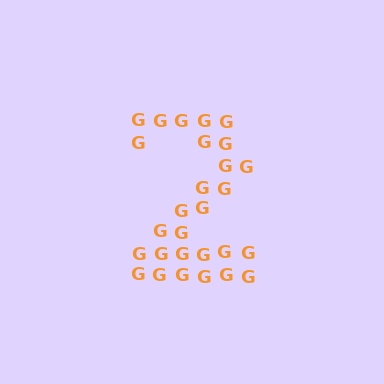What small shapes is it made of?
It is made of small letter G's.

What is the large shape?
The large shape is the digit 2.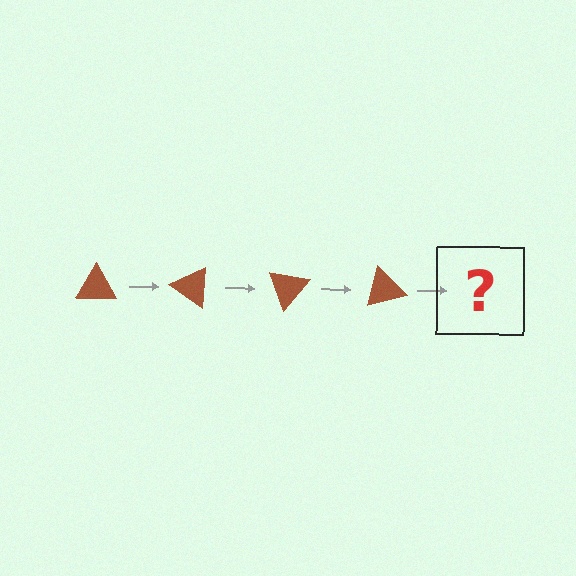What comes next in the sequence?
The next element should be a brown triangle rotated 140 degrees.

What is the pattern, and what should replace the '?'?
The pattern is that the triangle rotates 35 degrees each step. The '?' should be a brown triangle rotated 140 degrees.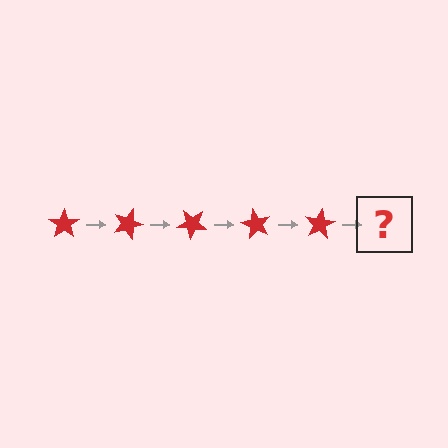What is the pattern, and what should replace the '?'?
The pattern is that the star rotates 20 degrees each step. The '?' should be a red star rotated 100 degrees.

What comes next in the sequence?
The next element should be a red star rotated 100 degrees.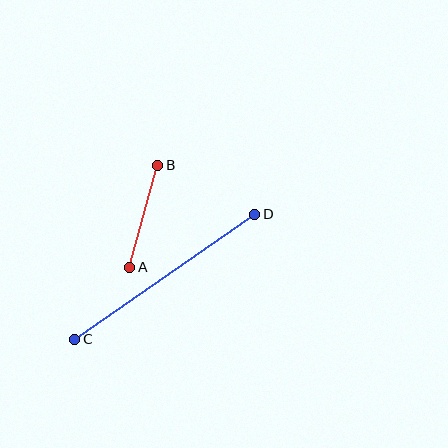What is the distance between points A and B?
The distance is approximately 106 pixels.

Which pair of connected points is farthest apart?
Points C and D are farthest apart.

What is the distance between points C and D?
The distance is approximately 219 pixels.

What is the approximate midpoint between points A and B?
The midpoint is at approximately (144, 216) pixels.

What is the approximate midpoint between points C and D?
The midpoint is at approximately (165, 277) pixels.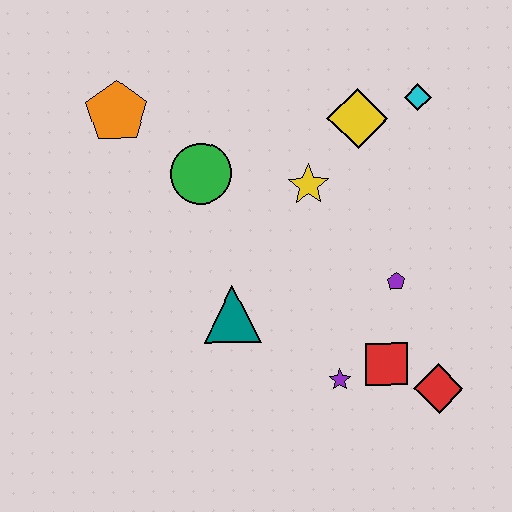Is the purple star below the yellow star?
Yes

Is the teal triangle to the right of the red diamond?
No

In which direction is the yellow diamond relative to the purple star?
The yellow diamond is above the purple star.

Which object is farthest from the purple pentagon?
The orange pentagon is farthest from the purple pentagon.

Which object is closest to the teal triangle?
The purple star is closest to the teal triangle.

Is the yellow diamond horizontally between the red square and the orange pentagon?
Yes